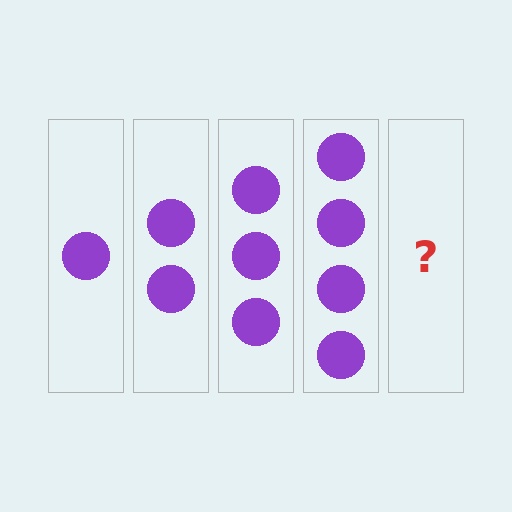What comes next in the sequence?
The next element should be 5 circles.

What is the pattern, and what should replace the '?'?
The pattern is that each step adds one more circle. The '?' should be 5 circles.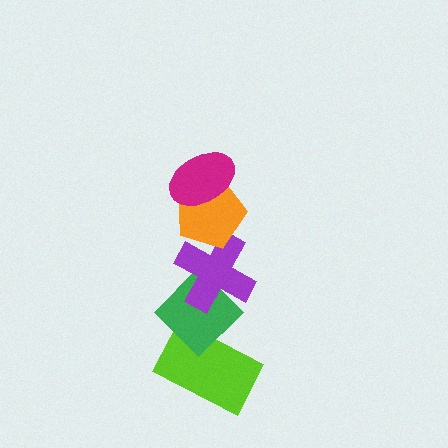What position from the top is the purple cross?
The purple cross is 3rd from the top.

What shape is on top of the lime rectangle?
The green diamond is on top of the lime rectangle.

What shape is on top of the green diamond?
The purple cross is on top of the green diamond.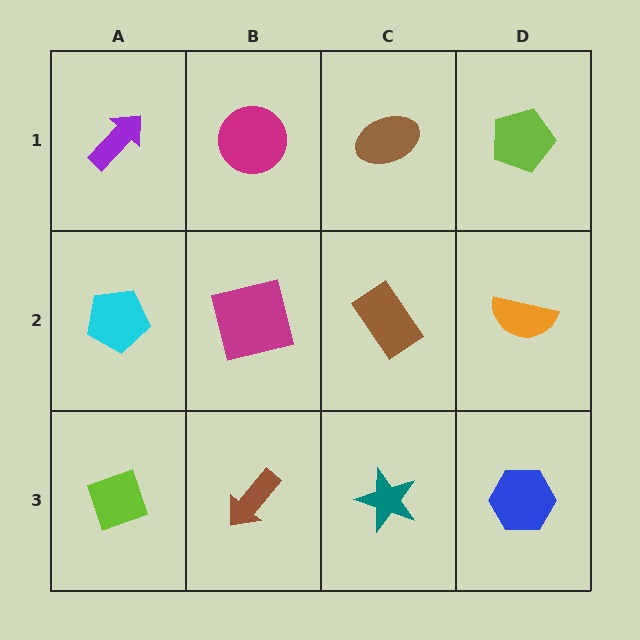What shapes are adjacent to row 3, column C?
A brown rectangle (row 2, column C), a brown arrow (row 3, column B), a blue hexagon (row 3, column D).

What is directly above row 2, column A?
A purple arrow.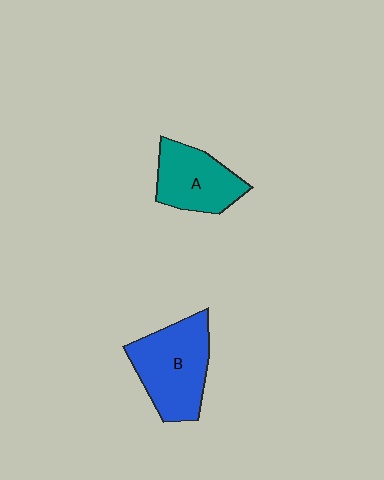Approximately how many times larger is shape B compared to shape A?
Approximately 1.3 times.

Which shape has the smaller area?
Shape A (teal).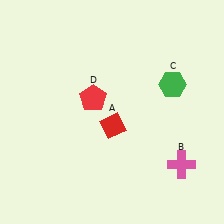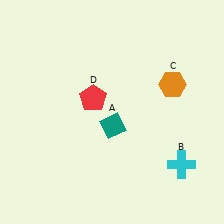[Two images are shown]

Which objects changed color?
A changed from red to teal. B changed from pink to cyan. C changed from green to orange.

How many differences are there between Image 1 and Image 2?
There are 3 differences between the two images.